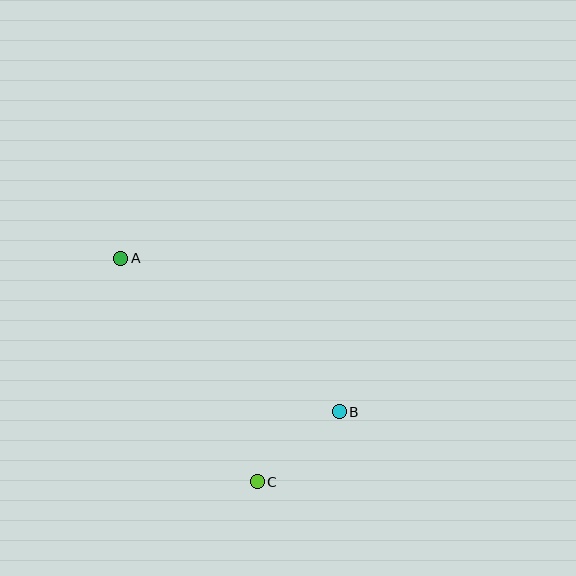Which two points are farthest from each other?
Points A and B are farthest from each other.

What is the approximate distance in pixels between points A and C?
The distance between A and C is approximately 262 pixels.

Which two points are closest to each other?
Points B and C are closest to each other.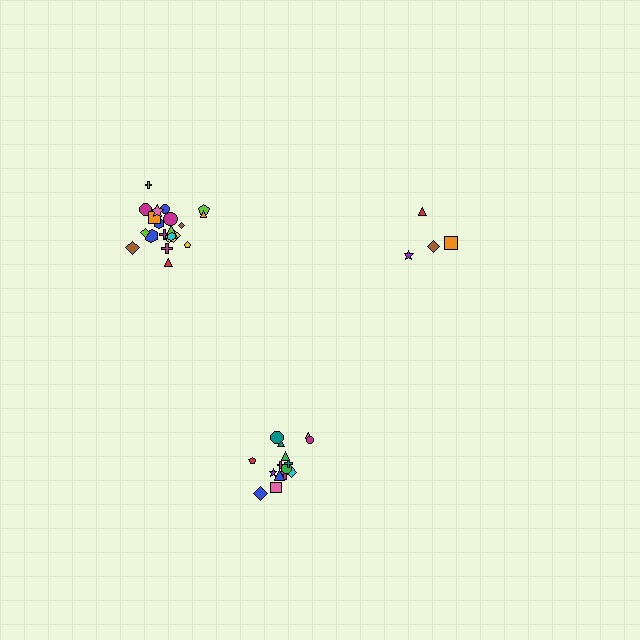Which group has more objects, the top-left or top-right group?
The top-left group.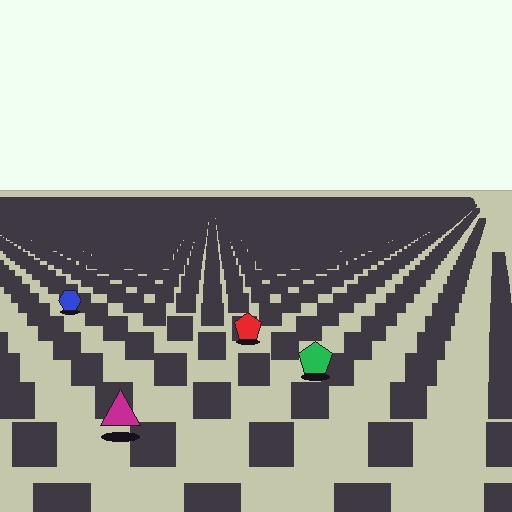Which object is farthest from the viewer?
The blue hexagon is farthest from the viewer. It appears smaller and the ground texture around it is denser.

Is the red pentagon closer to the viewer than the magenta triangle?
No. The magenta triangle is closer — you can tell from the texture gradient: the ground texture is coarser near it.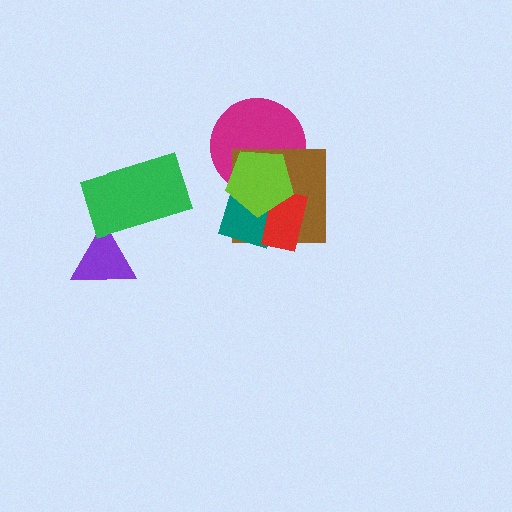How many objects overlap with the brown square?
4 objects overlap with the brown square.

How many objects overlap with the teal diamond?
4 objects overlap with the teal diamond.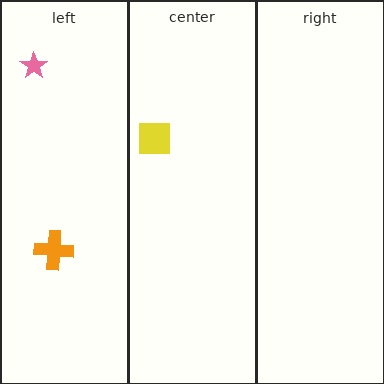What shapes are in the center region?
The yellow square.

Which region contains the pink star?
The left region.